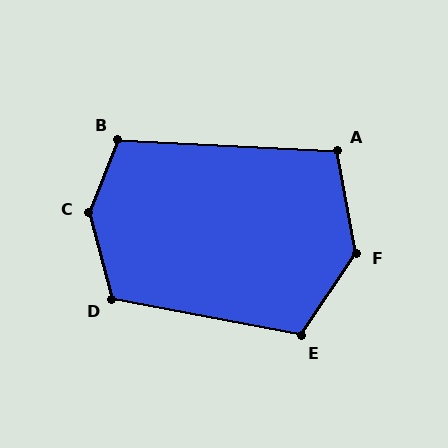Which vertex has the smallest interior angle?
A, at approximately 103 degrees.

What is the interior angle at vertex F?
Approximately 136 degrees (obtuse).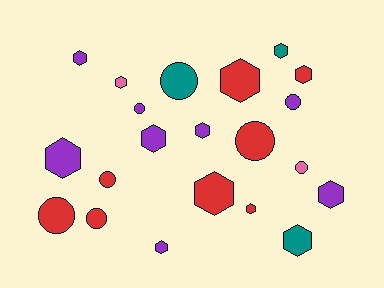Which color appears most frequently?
Purple, with 8 objects.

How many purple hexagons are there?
There are 6 purple hexagons.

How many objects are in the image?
There are 21 objects.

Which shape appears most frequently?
Hexagon, with 13 objects.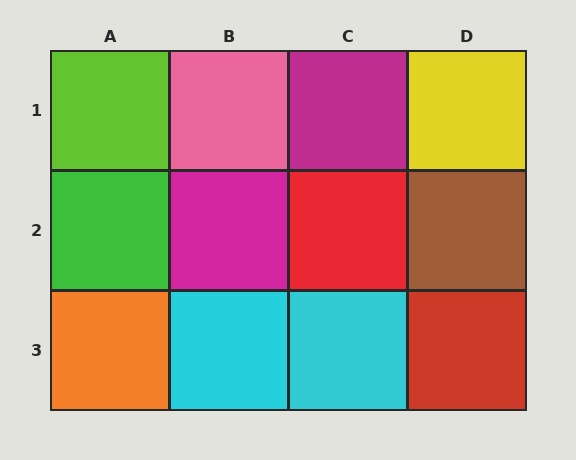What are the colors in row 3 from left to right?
Orange, cyan, cyan, red.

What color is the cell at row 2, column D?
Brown.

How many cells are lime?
1 cell is lime.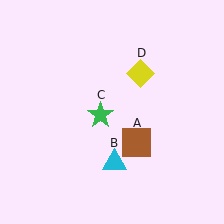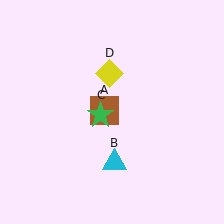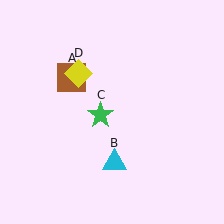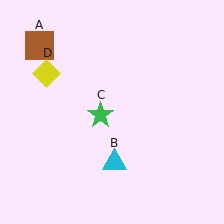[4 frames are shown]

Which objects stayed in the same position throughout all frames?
Cyan triangle (object B) and green star (object C) remained stationary.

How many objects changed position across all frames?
2 objects changed position: brown square (object A), yellow diamond (object D).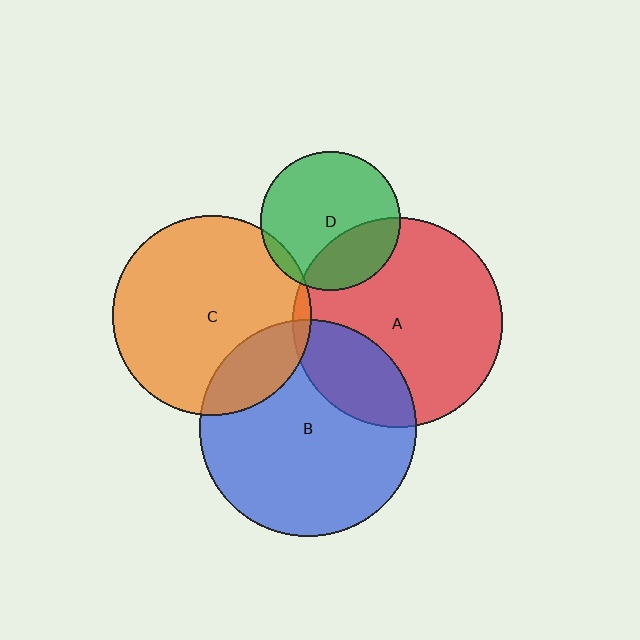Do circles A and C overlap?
Yes.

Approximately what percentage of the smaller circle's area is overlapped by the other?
Approximately 5%.